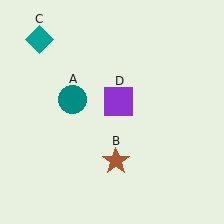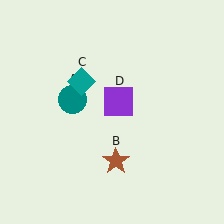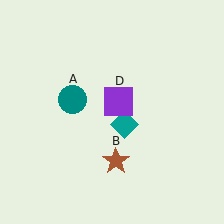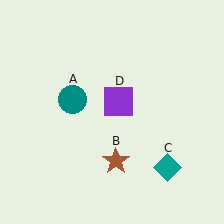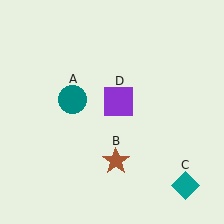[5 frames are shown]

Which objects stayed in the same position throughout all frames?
Teal circle (object A) and brown star (object B) and purple square (object D) remained stationary.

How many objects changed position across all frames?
1 object changed position: teal diamond (object C).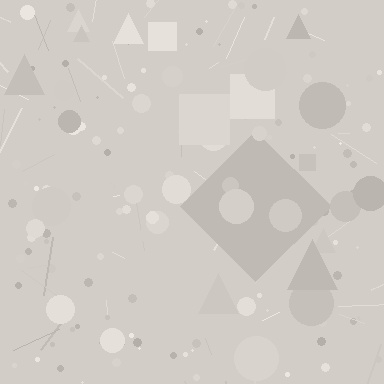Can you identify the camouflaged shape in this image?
The camouflaged shape is a diamond.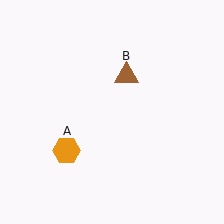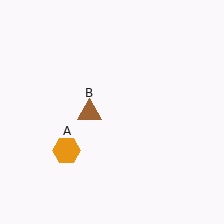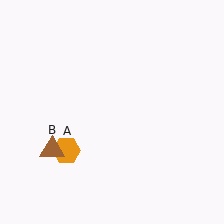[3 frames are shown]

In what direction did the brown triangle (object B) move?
The brown triangle (object B) moved down and to the left.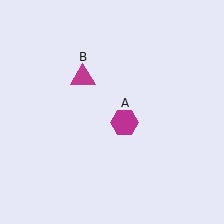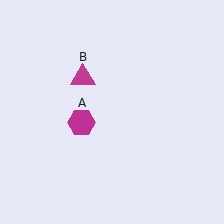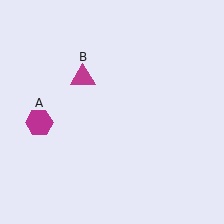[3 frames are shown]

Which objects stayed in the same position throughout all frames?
Magenta triangle (object B) remained stationary.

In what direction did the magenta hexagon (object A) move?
The magenta hexagon (object A) moved left.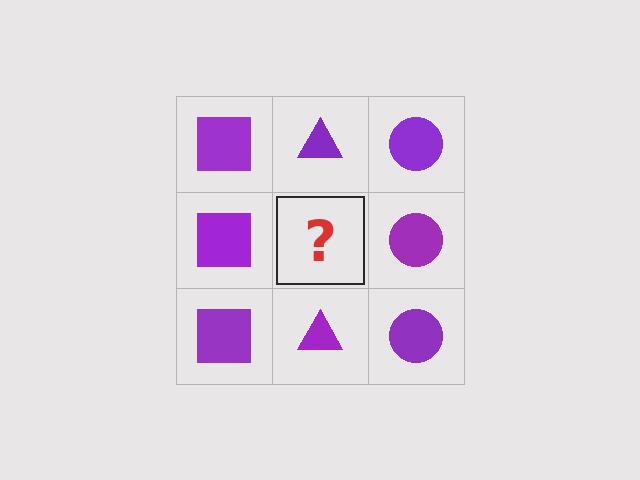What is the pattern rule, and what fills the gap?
The rule is that each column has a consistent shape. The gap should be filled with a purple triangle.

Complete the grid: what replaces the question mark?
The question mark should be replaced with a purple triangle.